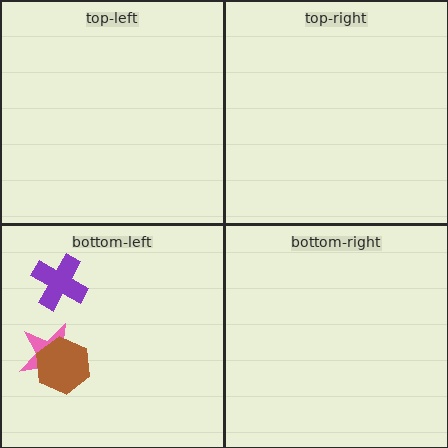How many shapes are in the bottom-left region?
3.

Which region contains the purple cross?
The bottom-left region.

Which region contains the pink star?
The bottom-left region.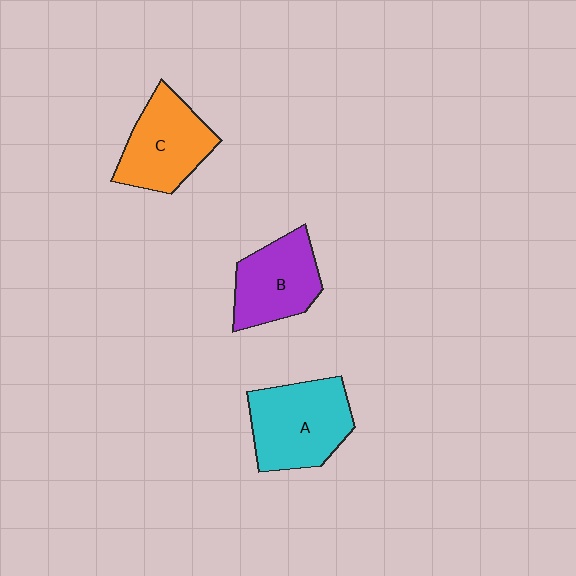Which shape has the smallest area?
Shape B (purple).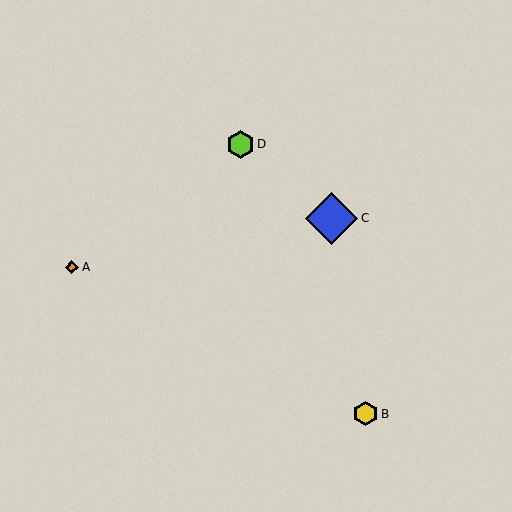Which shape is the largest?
The blue diamond (labeled C) is the largest.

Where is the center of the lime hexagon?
The center of the lime hexagon is at (240, 144).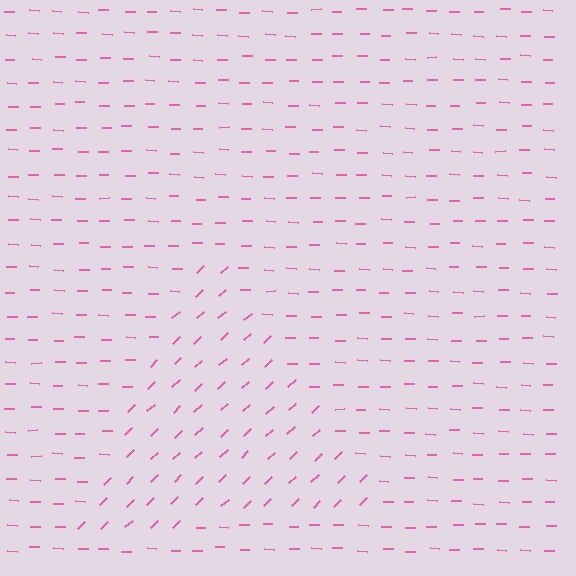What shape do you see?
I see a triangle.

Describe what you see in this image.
The image is filled with small pink line segments. A triangle region in the image has lines oriented differently from the surrounding lines, creating a visible texture boundary.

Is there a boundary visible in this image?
Yes, there is a texture boundary formed by a change in line orientation.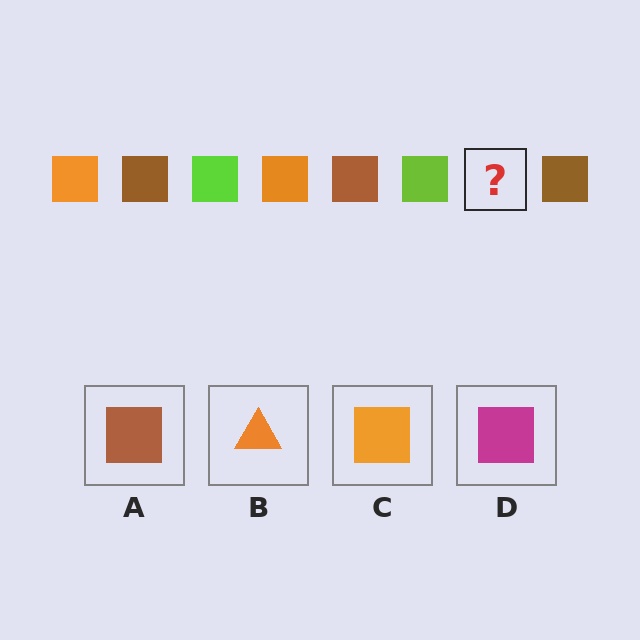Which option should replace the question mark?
Option C.